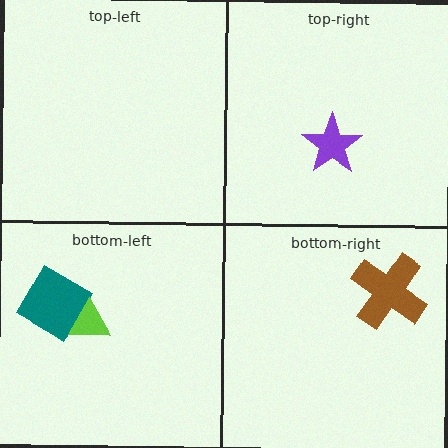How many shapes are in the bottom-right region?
1.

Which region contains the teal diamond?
The bottom-left region.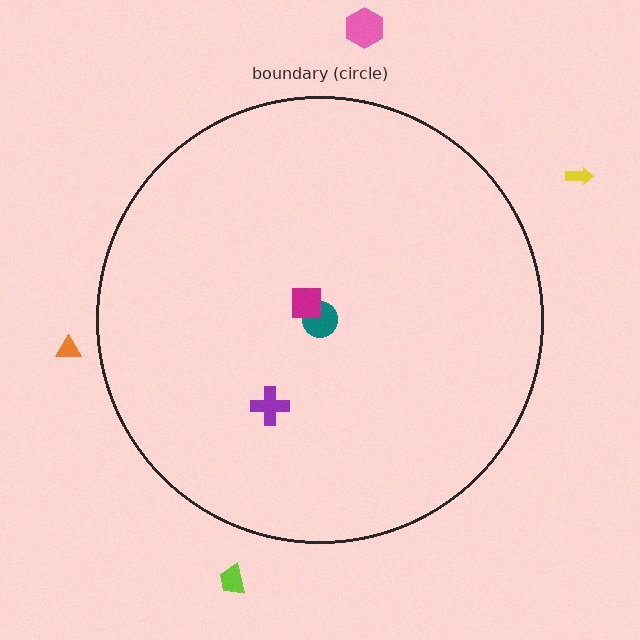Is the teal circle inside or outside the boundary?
Inside.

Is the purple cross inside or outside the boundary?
Inside.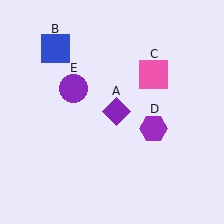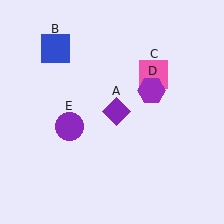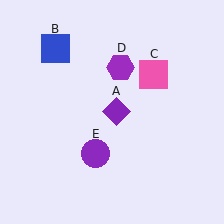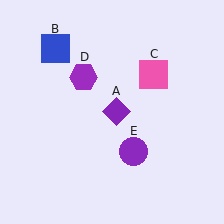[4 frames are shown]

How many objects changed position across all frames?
2 objects changed position: purple hexagon (object D), purple circle (object E).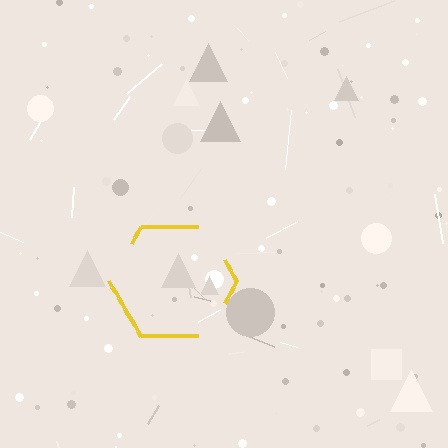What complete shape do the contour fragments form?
The contour fragments form a hexagon.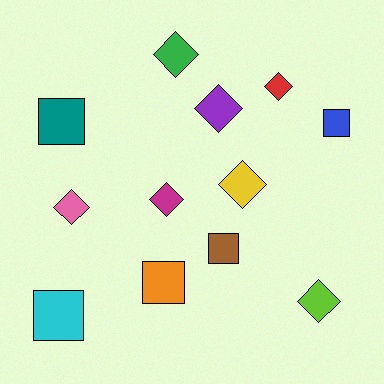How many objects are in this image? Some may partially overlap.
There are 12 objects.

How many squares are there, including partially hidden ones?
There are 5 squares.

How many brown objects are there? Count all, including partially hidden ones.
There is 1 brown object.